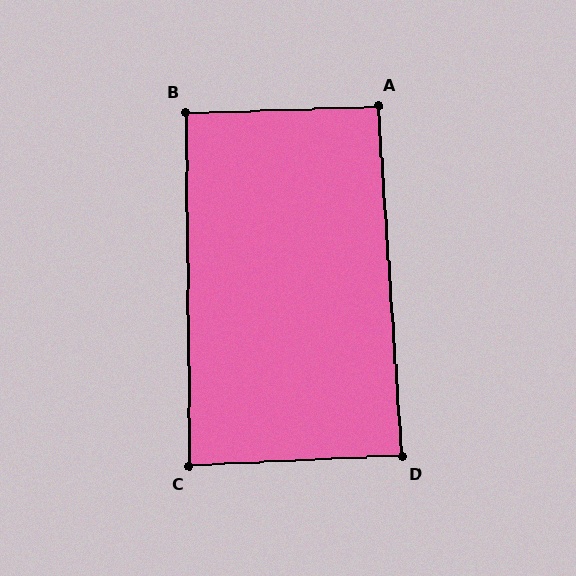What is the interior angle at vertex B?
Approximately 91 degrees (approximately right).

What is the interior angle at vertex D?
Approximately 89 degrees (approximately right).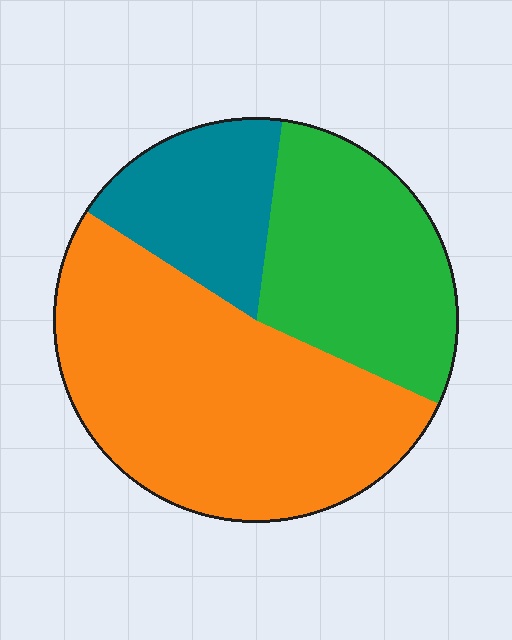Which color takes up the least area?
Teal, at roughly 20%.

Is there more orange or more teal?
Orange.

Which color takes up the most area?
Orange, at roughly 50%.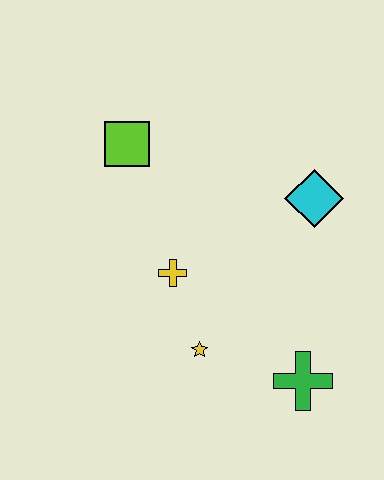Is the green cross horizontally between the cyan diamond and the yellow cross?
Yes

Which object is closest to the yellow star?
The yellow cross is closest to the yellow star.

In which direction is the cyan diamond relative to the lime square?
The cyan diamond is to the right of the lime square.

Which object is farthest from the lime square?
The green cross is farthest from the lime square.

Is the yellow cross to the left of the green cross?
Yes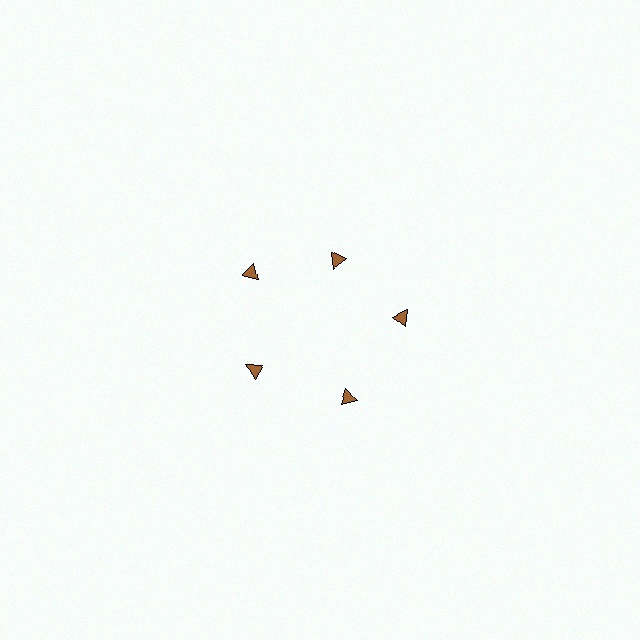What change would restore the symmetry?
The symmetry would be restored by moving it outward, back onto the ring so that all 5 triangles sit at equal angles and equal distance from the center.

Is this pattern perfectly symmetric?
No. The 5 brown triangles are arranged in a ring, but one element near the 1 o'clock position is pulled inward toward the center, breaking the 5-fold rotational symmetry.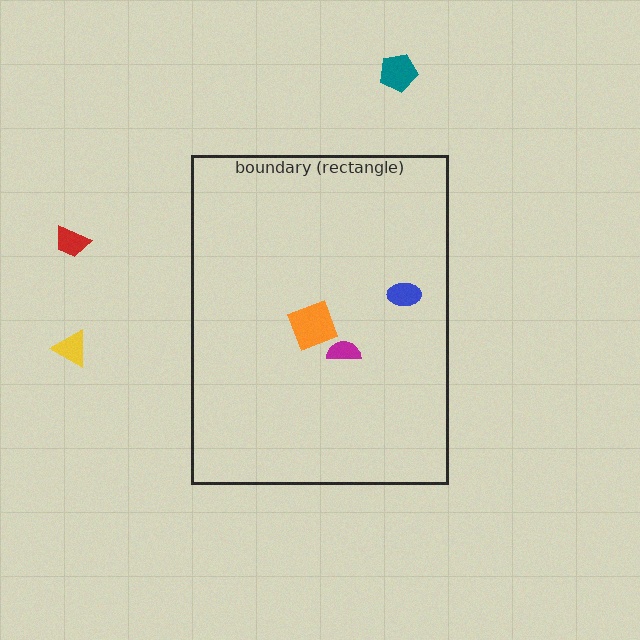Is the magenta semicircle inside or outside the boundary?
Inside.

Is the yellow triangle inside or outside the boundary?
Outside.